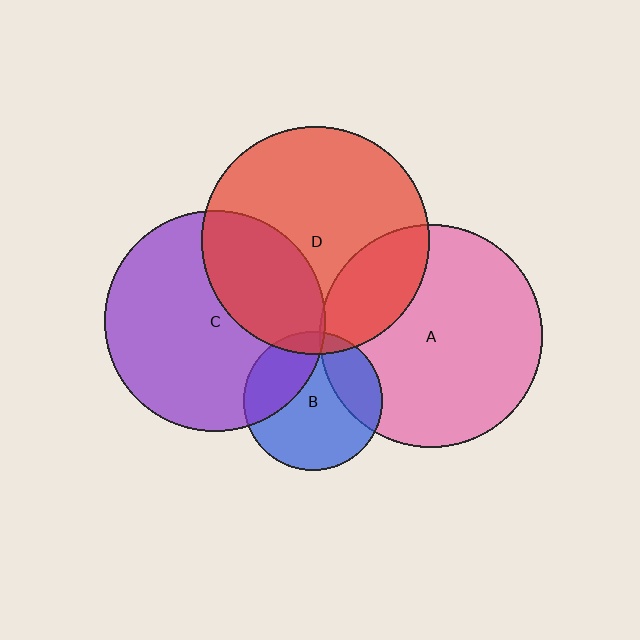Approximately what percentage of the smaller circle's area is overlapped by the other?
Approximately 30%.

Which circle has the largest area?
Circle D (red).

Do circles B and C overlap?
Yes.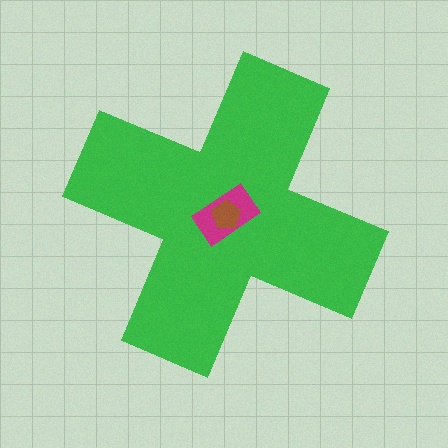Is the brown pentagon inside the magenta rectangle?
Yes.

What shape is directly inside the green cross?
The magenta rectangle.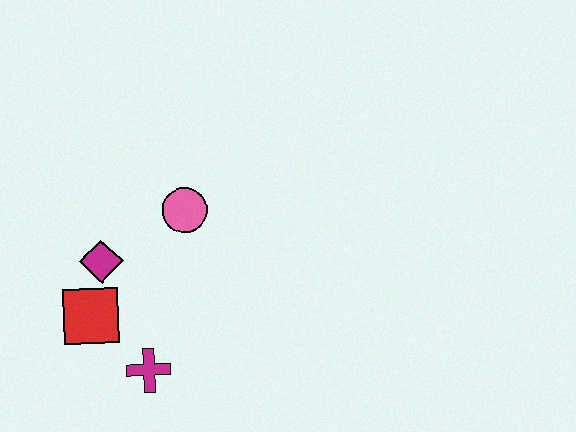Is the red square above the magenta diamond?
No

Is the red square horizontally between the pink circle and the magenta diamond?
No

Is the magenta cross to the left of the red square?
No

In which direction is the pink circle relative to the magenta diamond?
The pink circle is to the right of the magenta diamond.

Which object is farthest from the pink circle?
The magenta cross is farthest from the pink circle.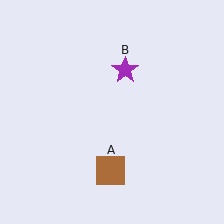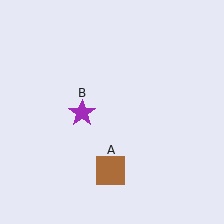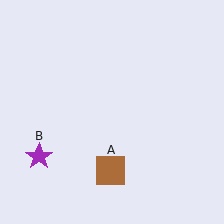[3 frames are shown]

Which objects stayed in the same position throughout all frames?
Brown square (object A) remained stationary.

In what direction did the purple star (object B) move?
The purple star (object B) moved down and to the left.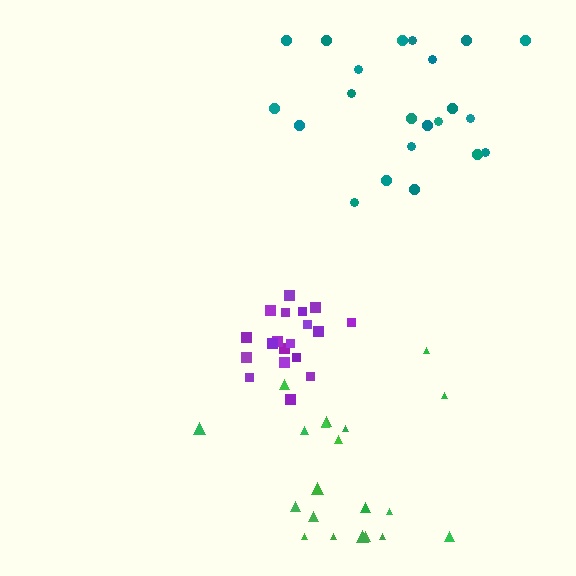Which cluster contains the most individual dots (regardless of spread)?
Teal (23).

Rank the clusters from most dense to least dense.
purple, teal, green.